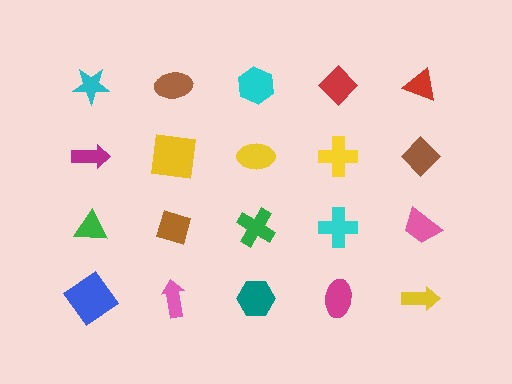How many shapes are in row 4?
5 shapes.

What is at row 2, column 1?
A magenta arrow.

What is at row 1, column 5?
A red triangle.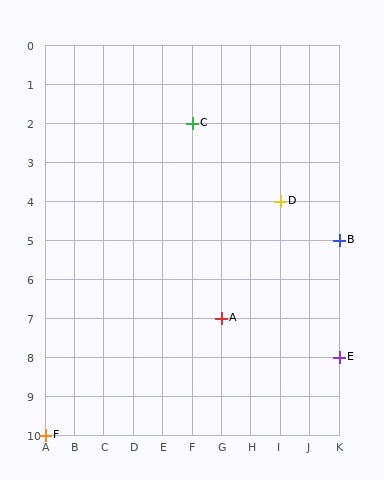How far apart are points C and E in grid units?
Points C and E are 5 columns and 6 rows apart (about 7.8 grid units diagonally).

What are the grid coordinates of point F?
Point F is at grid coordinates (A, 10).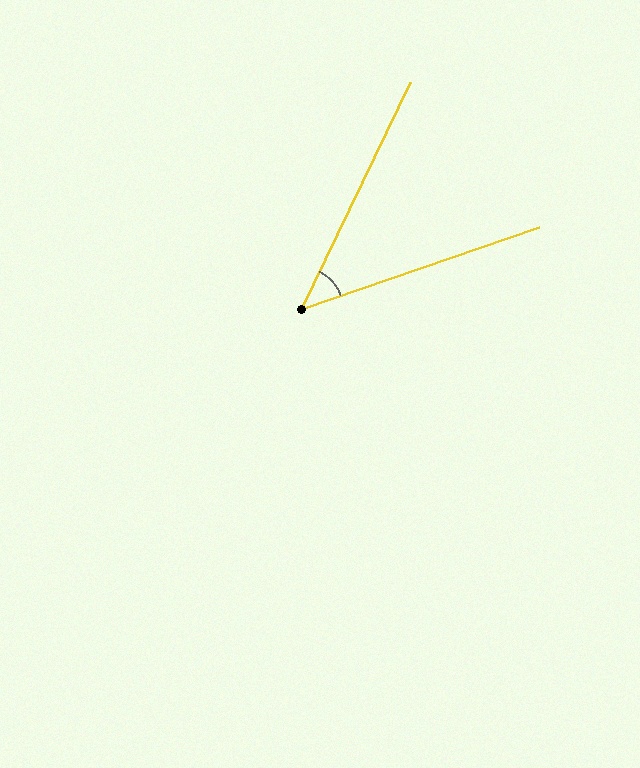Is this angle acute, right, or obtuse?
It is acute.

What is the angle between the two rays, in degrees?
Approximately 45 degrees.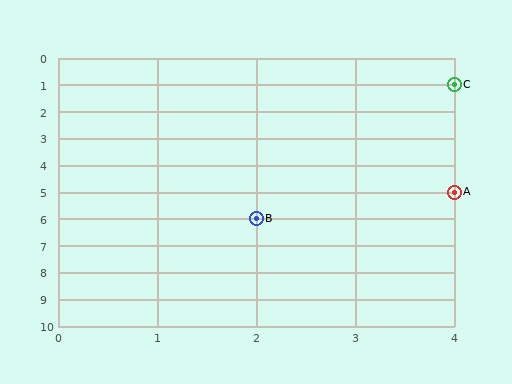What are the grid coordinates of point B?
Point B is at grid coordinates (2, 6).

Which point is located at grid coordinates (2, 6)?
Point B is at (2, 6).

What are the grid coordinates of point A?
Point A is at grid coordinates (4, 5).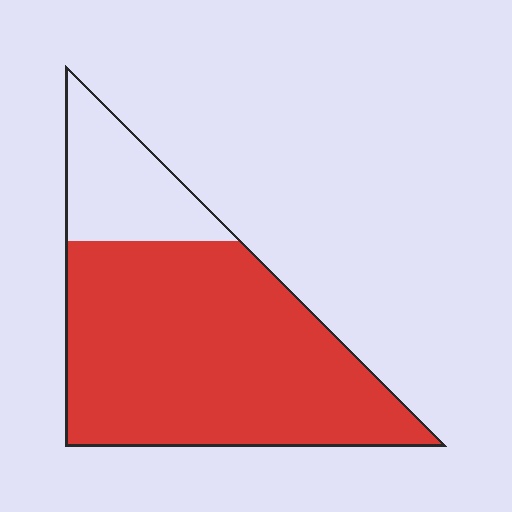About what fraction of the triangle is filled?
About four fifths (4/5).